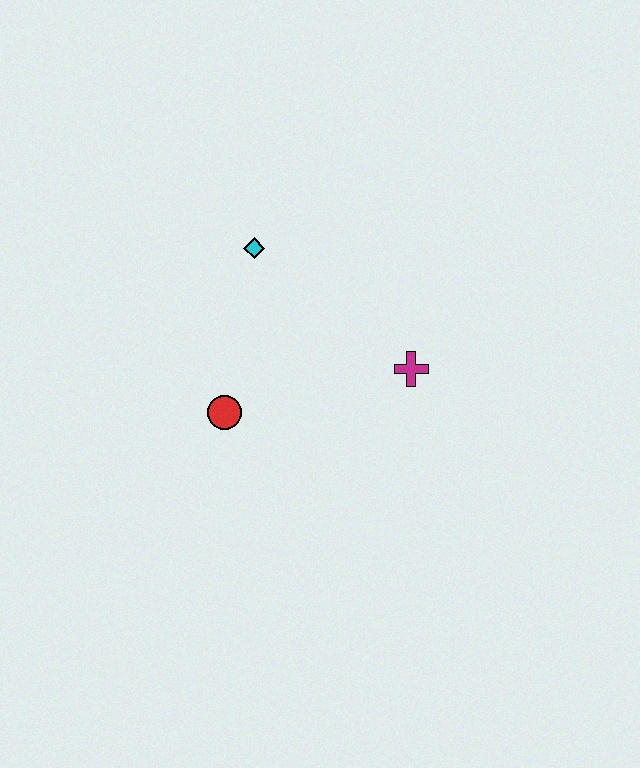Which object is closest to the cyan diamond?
The red circle is closest to the cyan diamond.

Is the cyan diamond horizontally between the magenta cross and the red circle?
Yes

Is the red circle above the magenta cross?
No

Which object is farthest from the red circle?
The magenta cross is farthest from the red circle.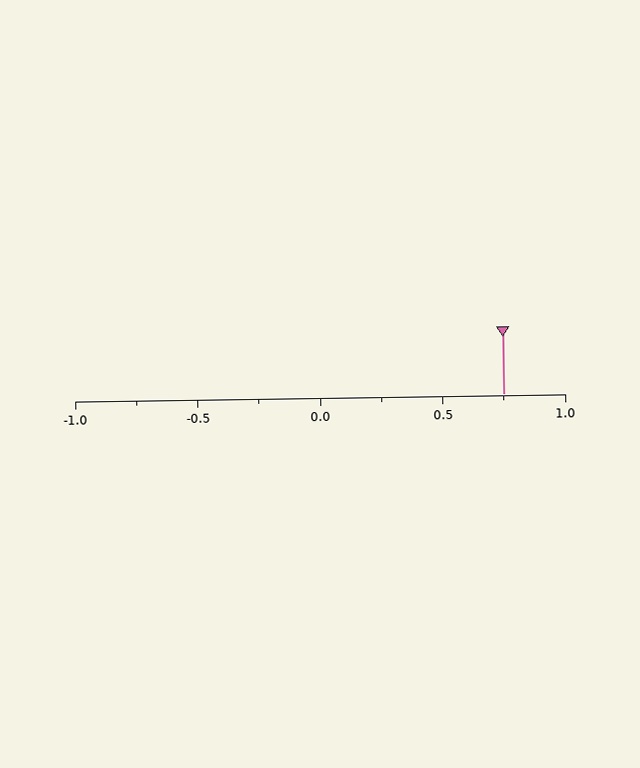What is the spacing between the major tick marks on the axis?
The major ticks are spaced 0.5 apart.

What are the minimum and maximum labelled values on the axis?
The axis runs from -1.0 to 1.0.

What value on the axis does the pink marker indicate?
The marker indicates approximately 0.75.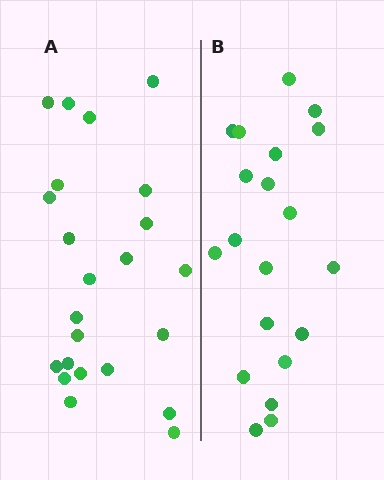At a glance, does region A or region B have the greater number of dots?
Region A (the left region) has more dots.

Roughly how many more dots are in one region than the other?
Region A has just a few more — roughly 2 or 3 more dots than region B.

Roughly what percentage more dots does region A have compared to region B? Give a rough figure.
About 15% more.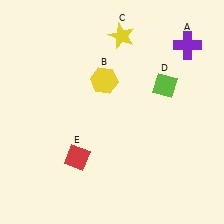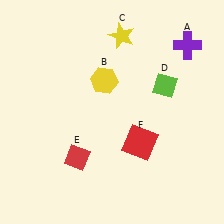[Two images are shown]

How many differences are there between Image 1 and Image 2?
There is 1 difference between the two images.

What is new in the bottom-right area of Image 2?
A red square (F) was added in the bottom-right area of Image 2.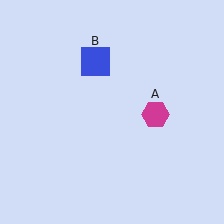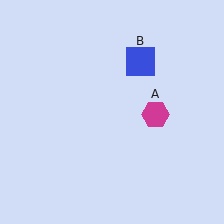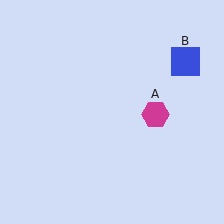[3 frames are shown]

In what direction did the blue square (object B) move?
The blue square (object B) moved right.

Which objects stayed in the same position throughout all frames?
Magenta hexagon (object A) remained stationary.